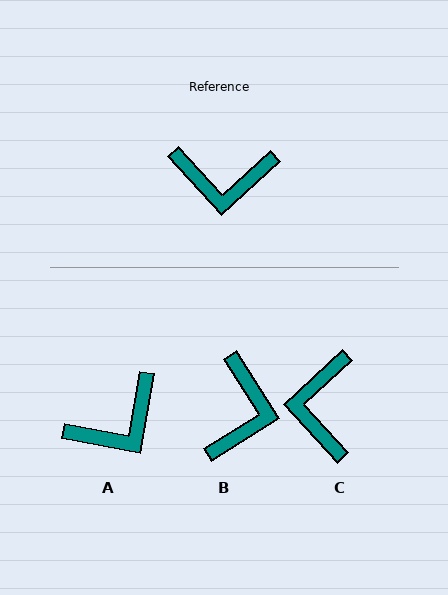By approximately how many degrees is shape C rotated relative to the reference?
Approximately 90 degrees clockwise.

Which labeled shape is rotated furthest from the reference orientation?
C, about 90 degrees away.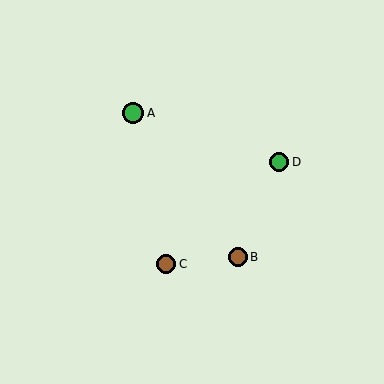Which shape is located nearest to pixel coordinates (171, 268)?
The brown circle (labeled C) at (166, 264) is nearest to that location.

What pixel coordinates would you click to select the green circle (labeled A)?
Click at (133, 113) to select the green circle A.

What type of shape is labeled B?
Shape B is a brown circle.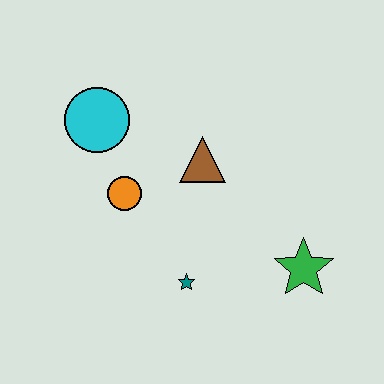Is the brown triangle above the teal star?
Yes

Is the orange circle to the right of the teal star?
No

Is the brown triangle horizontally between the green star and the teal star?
Yes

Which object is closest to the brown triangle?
The orange circle is closest to the brown triangle.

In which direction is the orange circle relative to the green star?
The orange circle is to the left of the green star.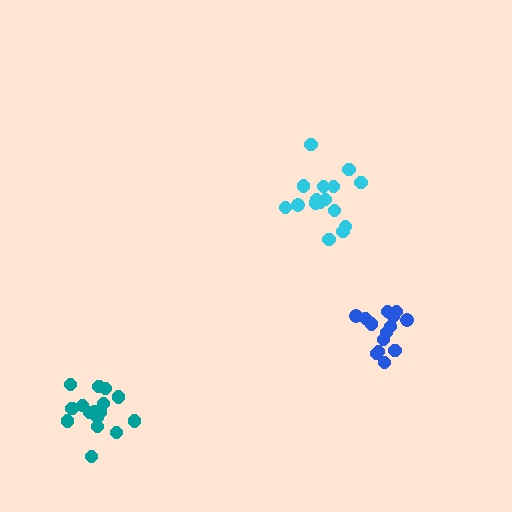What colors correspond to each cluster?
The clusters are colored: teal, cyan, blue.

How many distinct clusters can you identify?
There are 3 distinct clusters.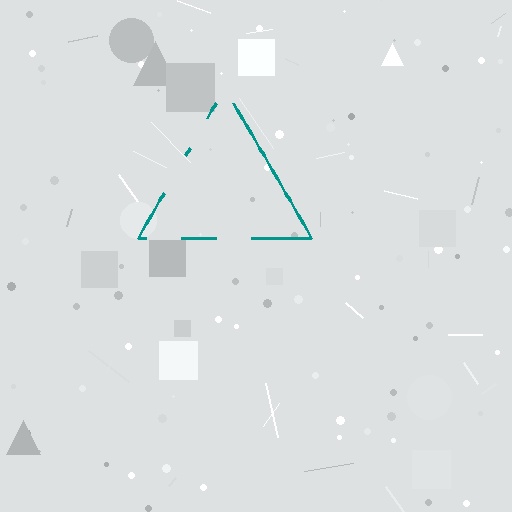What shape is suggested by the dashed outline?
The dashed outline suggests a triangle.